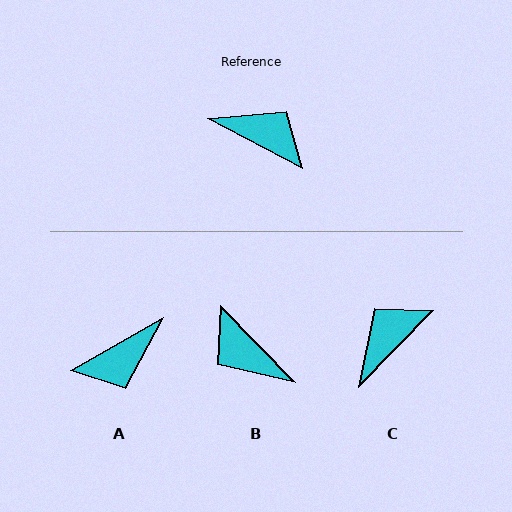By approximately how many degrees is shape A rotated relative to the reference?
Approximately 123 degrees clockwise.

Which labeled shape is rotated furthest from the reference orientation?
B, about 162 degrees away.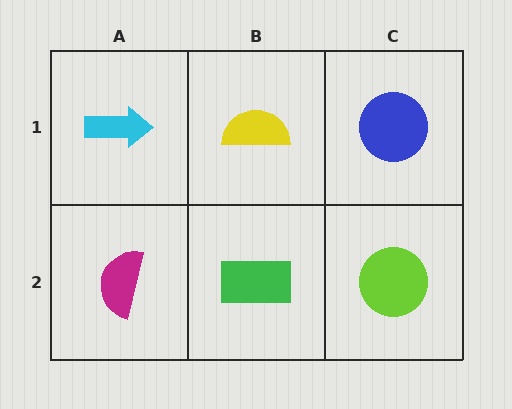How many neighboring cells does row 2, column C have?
2.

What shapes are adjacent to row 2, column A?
A cyan arrow (row 1, column A), a green rectangle (row 2, column B).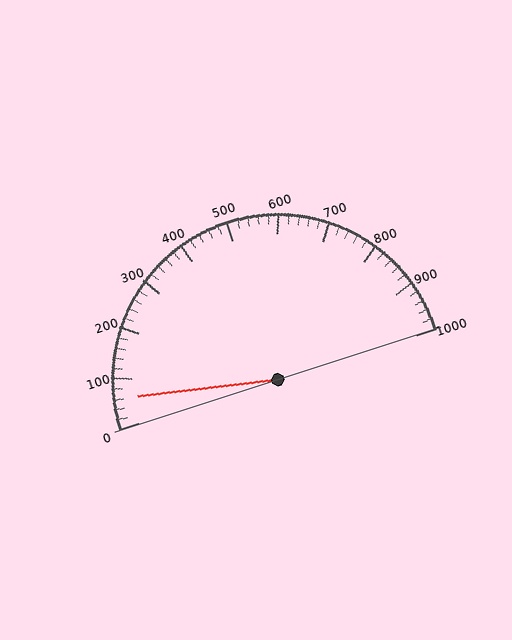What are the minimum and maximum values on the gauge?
The gauge ranges from 0 to 1000.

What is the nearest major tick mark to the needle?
The nearest major tick mark is 100.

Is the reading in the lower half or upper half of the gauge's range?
The reading is in the lower half of the range (0 to 1000).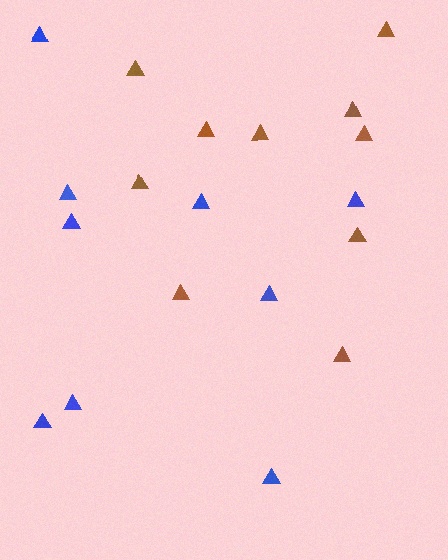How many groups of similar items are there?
There are 2 groups: one group of brown triangles (10) and one group of blue triangles (9).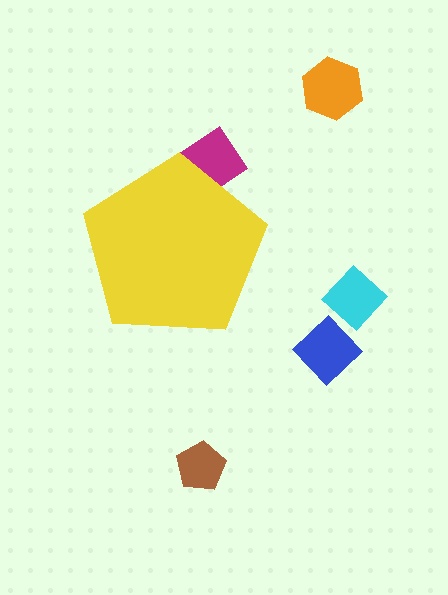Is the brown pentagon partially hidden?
No, the brown pentagon is fully visible.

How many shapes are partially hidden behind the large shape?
1 shape is partially hidden.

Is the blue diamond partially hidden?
No, the blue diamond is fully visible.